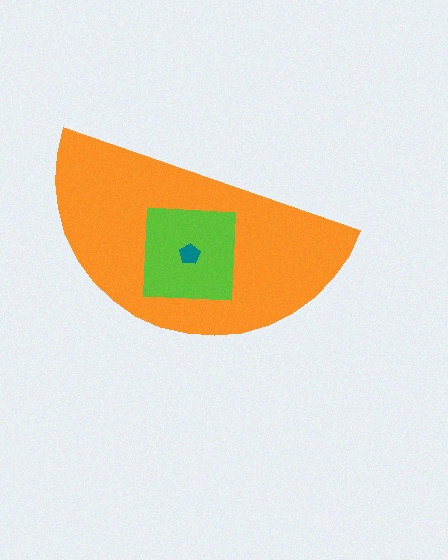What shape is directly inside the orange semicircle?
The lime square.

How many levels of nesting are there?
3.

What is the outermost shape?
The orange semicircle.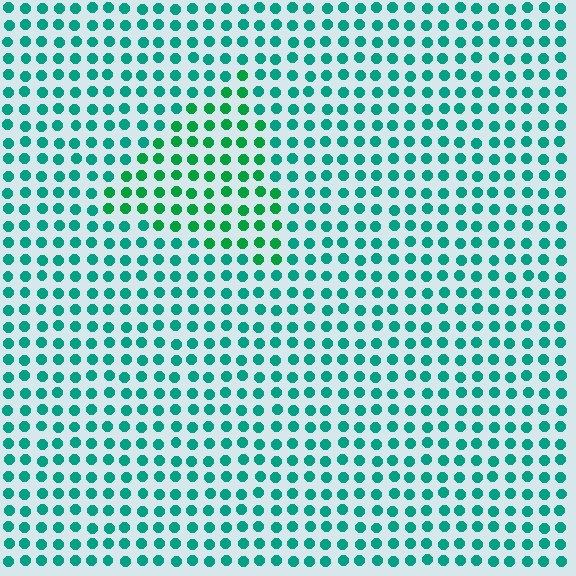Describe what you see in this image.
The image is filled with small teal elements in a uniform arrangement. A triangle-shaped region is visible where the elements are tinted to a slightly different hue, forming a subtle color boundary.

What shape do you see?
I see a triangle.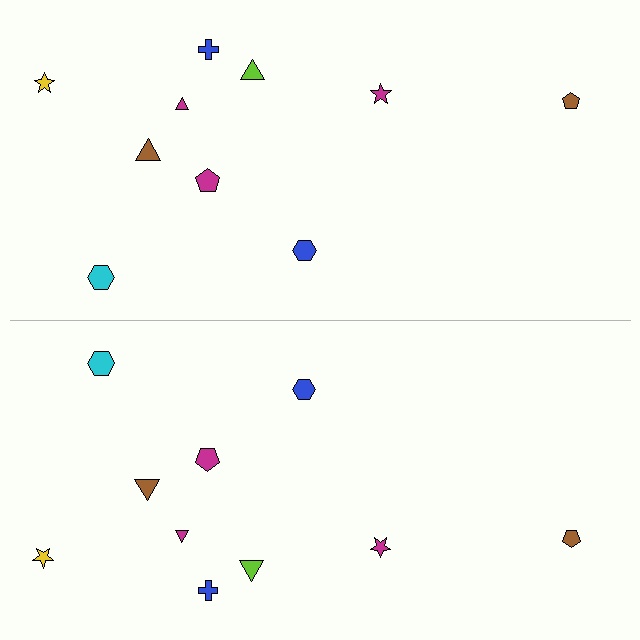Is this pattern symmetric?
Yes, this pattern has bilateral (reflection) symmetry.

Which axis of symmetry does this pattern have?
The pattern has a horizontal axis of symmetry running through the center of the image.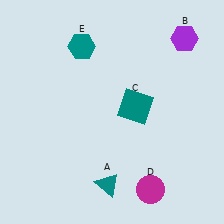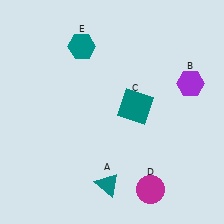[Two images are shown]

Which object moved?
The purple hexagon (B) moved down.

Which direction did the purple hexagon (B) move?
The purple hexagon (B) moved down.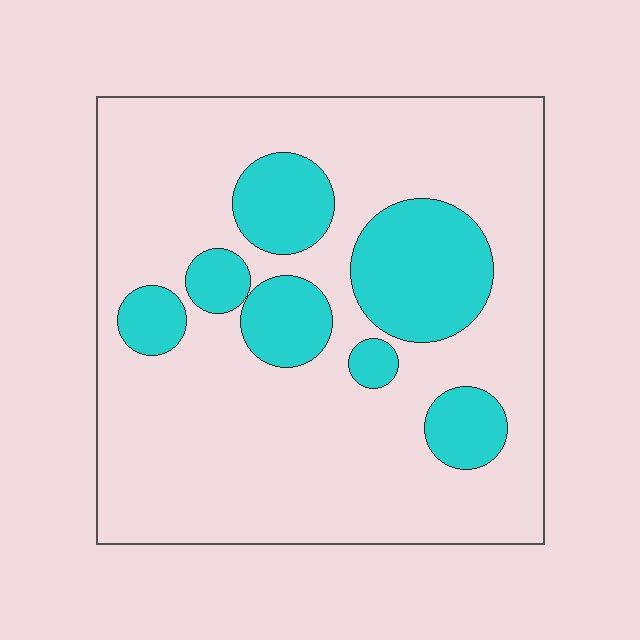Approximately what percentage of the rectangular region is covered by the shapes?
Approximately 25%.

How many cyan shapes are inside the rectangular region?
7.